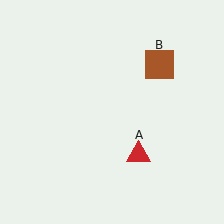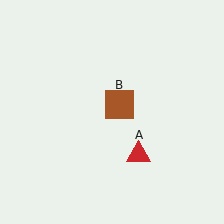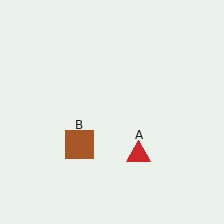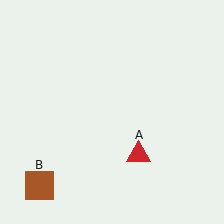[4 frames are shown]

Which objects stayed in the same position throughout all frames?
Red triangle (object A) remained stationary.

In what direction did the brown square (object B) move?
The brown square (object B) moved down and to the left.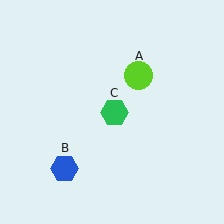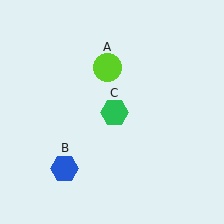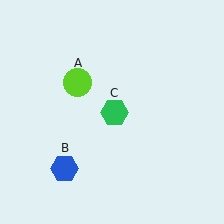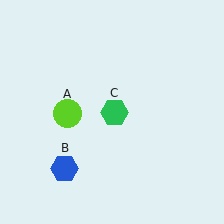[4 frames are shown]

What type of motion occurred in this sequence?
The lime circle (object A) rotated counterclockwise around the center of the scene.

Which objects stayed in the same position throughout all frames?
Blue hexagon (object B) and green hexagon (object C) remained stationary.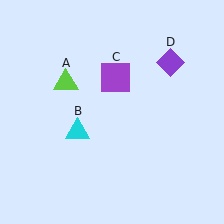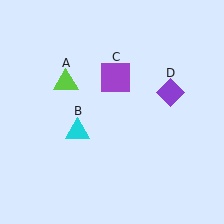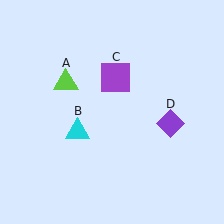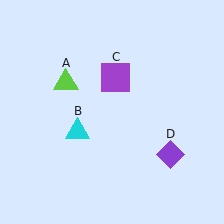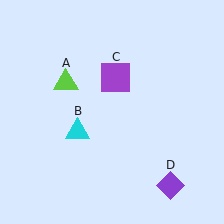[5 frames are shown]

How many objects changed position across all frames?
1 object changed position: purple diamond (object D).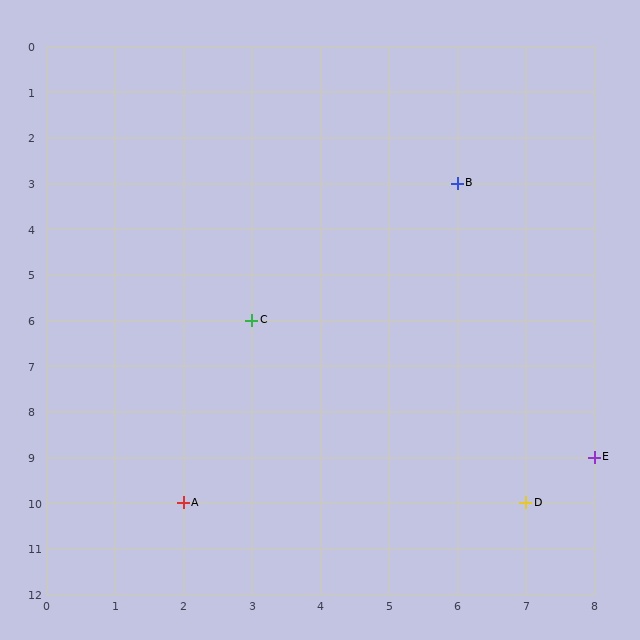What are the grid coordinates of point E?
Point E is at grid coordinates (8, 9).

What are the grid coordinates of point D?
Point D is at grid coordinates (7, 10).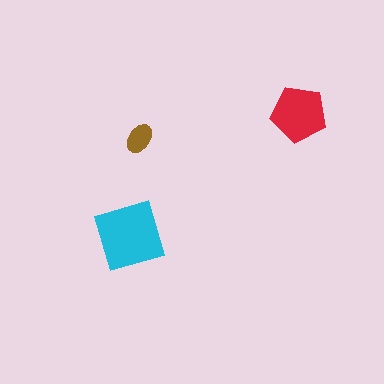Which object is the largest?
The cyan diamond.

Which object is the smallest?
The brown ellipse.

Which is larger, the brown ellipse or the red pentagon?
The red pentagon.